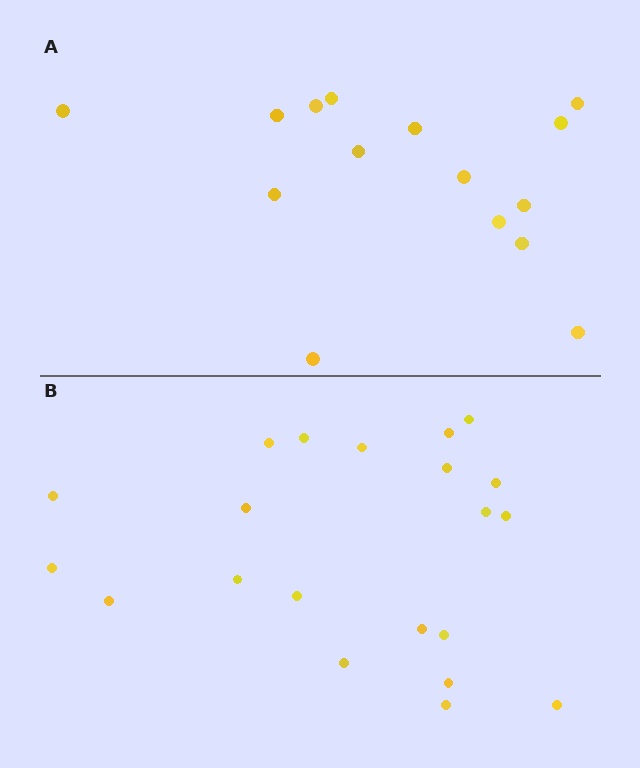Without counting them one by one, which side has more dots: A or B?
Region B (the bottom region) has more dots.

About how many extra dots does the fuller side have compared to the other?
Region B has about 6 more dots than region A.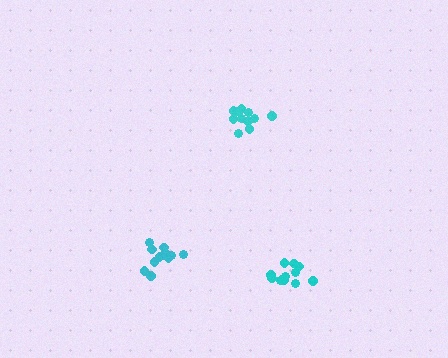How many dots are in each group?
Group 1: 11 dots, Group 2: 12 dots, Group 3: 12 dots (35 total).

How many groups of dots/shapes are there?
There are 3 groups.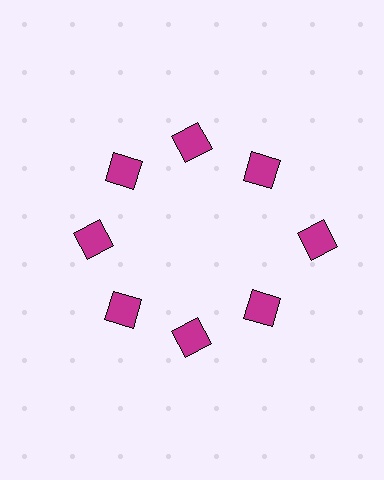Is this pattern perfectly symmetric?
No. The 8 magenta squares are arranged in a ring, but one element near the 3 o'clock position is pushed outward from the center, breaking the 8-fold rotational symmetry.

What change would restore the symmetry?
The symmetry would be restored by moving it inward, back onto the ring so that all 8 squares sit at equal angles and equal distance from the center.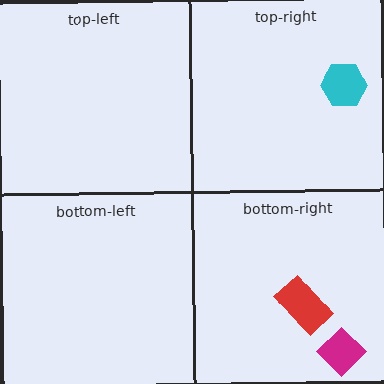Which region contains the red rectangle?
The bottom-right region.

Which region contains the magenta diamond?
The bottom-right region.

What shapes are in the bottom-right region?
The magenta diamond, the red rectangle.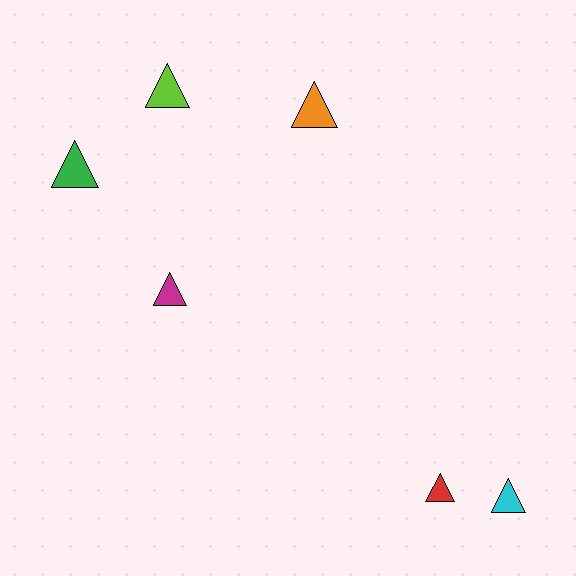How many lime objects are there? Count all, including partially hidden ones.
There is 1 lime object.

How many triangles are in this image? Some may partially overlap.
There are 6 triangles.